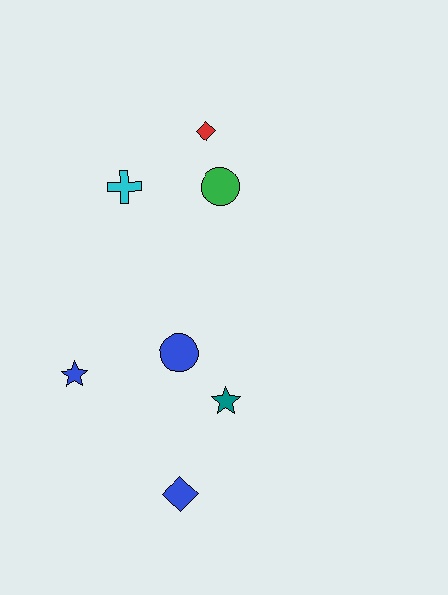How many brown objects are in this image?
There are no brown objects.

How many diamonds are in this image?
There are 2 diamonds.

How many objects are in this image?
There are 7 objects.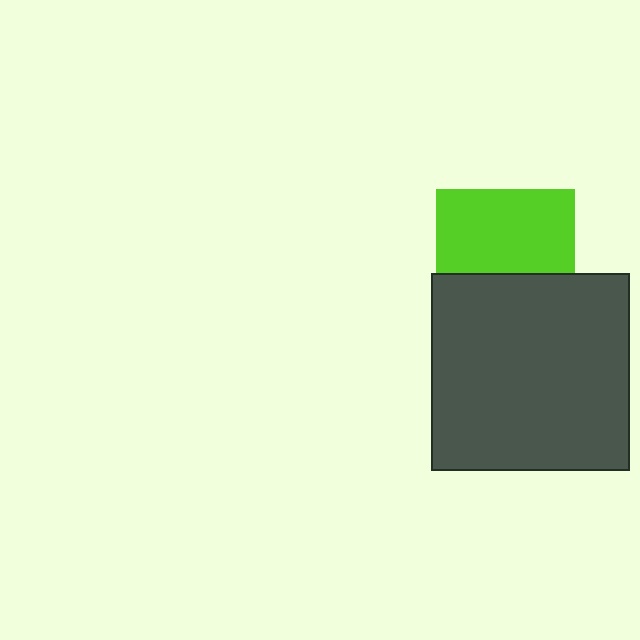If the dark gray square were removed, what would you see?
You would see the complete lime square.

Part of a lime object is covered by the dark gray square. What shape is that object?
It is a square.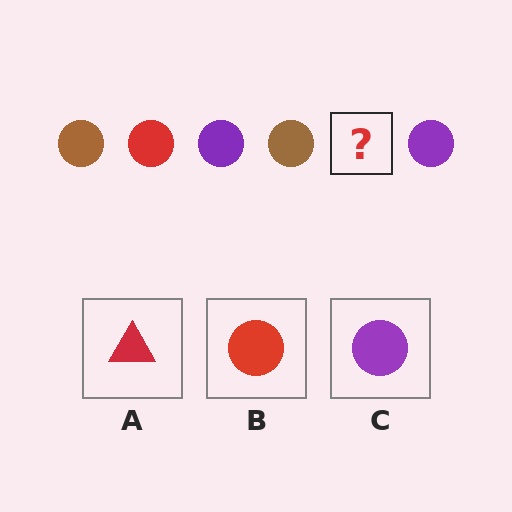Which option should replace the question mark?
Option B.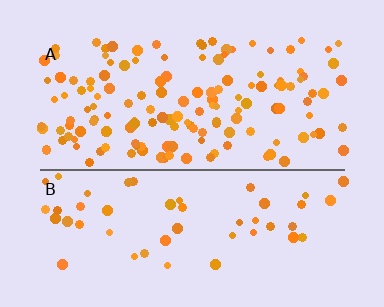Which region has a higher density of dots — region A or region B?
A (the top).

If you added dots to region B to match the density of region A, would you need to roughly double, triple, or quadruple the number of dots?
Approximately triple.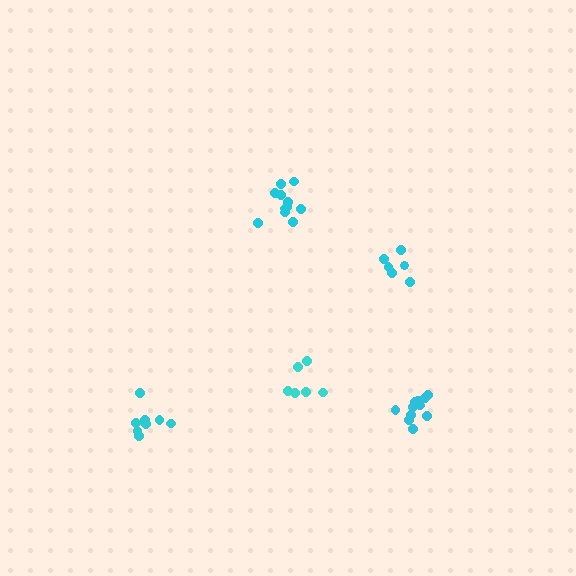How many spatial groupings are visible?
There are 5 spatial groupings.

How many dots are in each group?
Group 1: 6 dots, Group 2: 6 dots, Group 3: 11 dots, Group 4: 11 dots, Group 5: 8 dots (42 total).